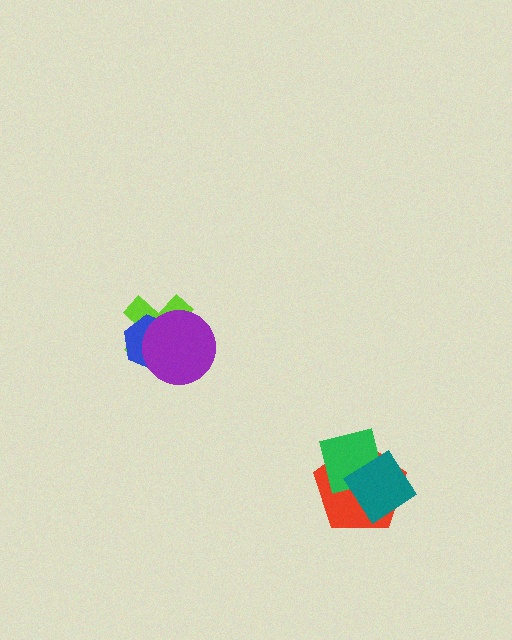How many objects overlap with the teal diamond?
2 objects overlap with the teal diamond.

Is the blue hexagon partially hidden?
Yes, it is partially covered by another shape.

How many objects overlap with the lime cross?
2 objects overlap with the lime cross.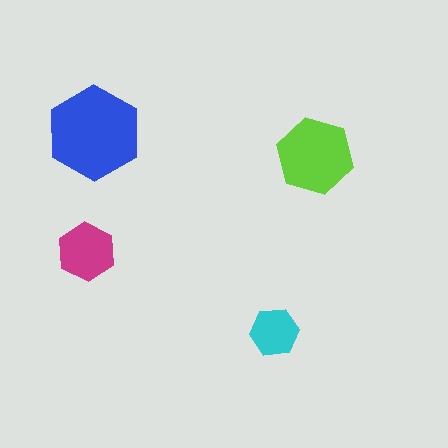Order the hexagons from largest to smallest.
the blue one, the lime one, the magenta one, the cyan one.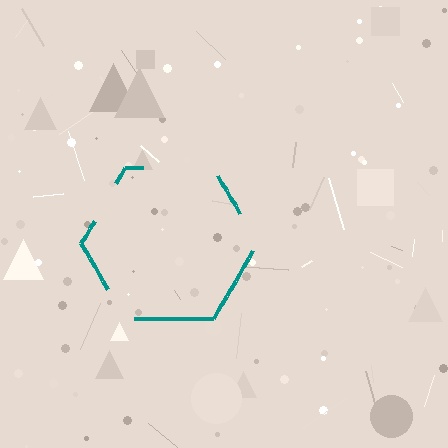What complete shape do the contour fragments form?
The contour fragments form a hexagon.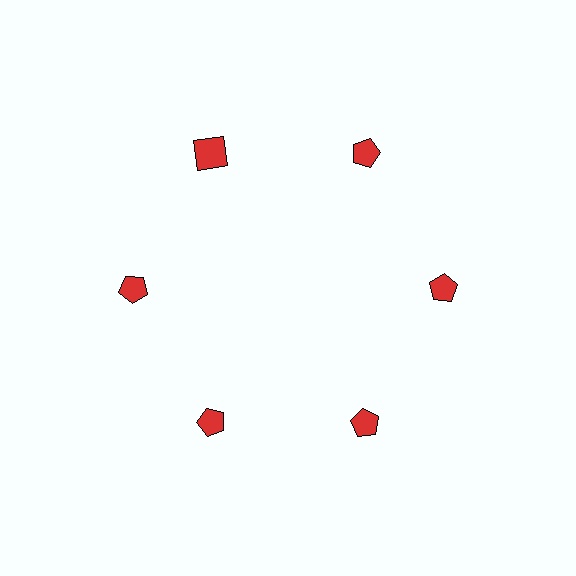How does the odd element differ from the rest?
It has a different shape: square instead of pentagon.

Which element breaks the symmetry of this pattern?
The red square at roughly the 11 o'clock position breaks the symmetry. All other shapes are red pentagons.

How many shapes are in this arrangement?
There are 6 shapes arranged in a ring pattern.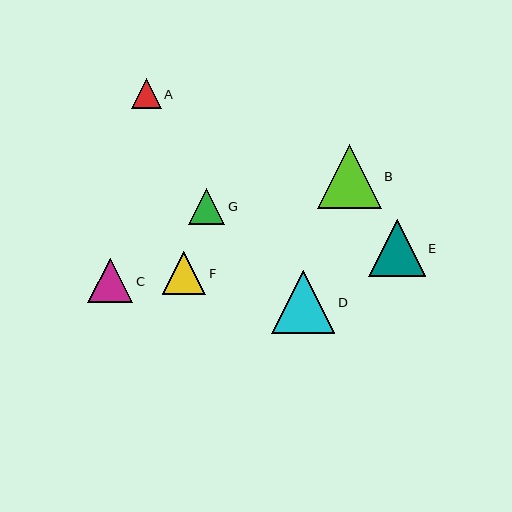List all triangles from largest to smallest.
From largest to smallest: B, D, E, C, F, G, A.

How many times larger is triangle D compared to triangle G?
Triangle D is approximately 1.8 times the size of triangle G.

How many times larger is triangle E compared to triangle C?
Triangle E is approximately 1.3 times the size of triangle C.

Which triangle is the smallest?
Triangle A is the smallest with a size of approximately 30 pixels.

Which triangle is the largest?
Triangle B is the largest with a size of approximately 64 pixels.